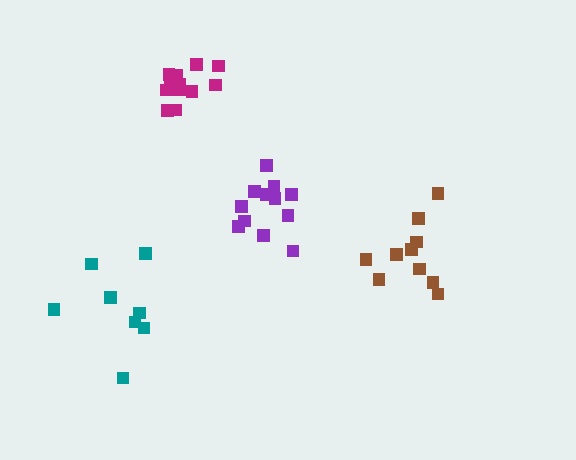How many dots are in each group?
Group 1: 8 dots, Group 2: 12 dots, Group 3: 10 dots, Group 4: 12 dots (42 total).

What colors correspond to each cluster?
The clusters are colored: teal, purple, brown, magenta.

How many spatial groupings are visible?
There are 4 spatial groupings.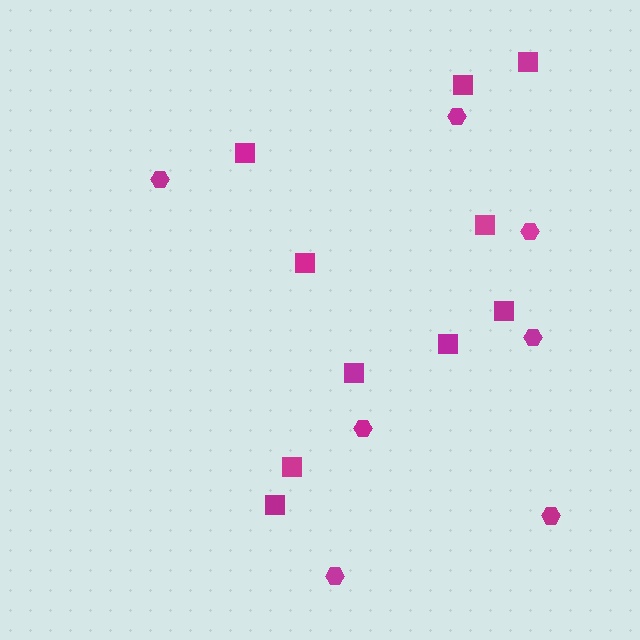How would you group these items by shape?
There are 2 groups: one group of squares (10) and one group of hexagons (7).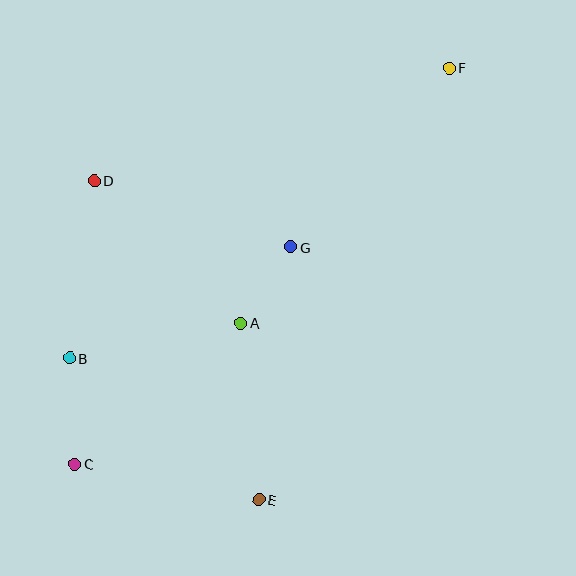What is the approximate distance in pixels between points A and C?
The distance between A and C is approximately 218 pixels.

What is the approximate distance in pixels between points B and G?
The distance between B and G is approximately 247 pixels.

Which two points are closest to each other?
Points A and G are closest to each other.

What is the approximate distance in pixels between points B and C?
The distance between B and C is approximately 106 pixels.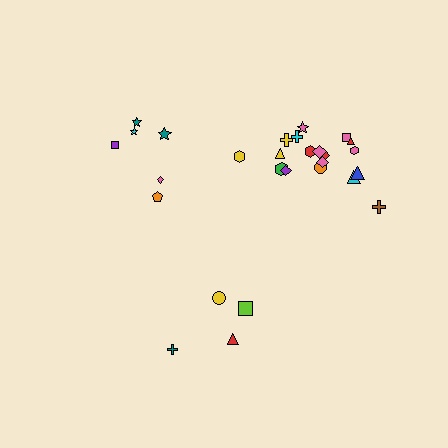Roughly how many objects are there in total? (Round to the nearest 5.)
Roughly 30 objects in total.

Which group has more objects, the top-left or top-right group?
The top-right group.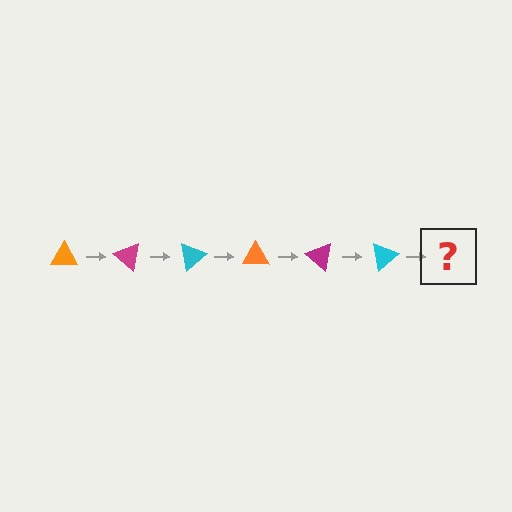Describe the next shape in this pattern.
It should be an orange triangle, rotated 240 degrees from the start.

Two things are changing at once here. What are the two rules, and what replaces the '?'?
The two rules are that it rotates 40 degrees each step and the color cycles through orange, magenta, and cyan. The '?' should be an orange triangle, rotated 240 degrees from the start.